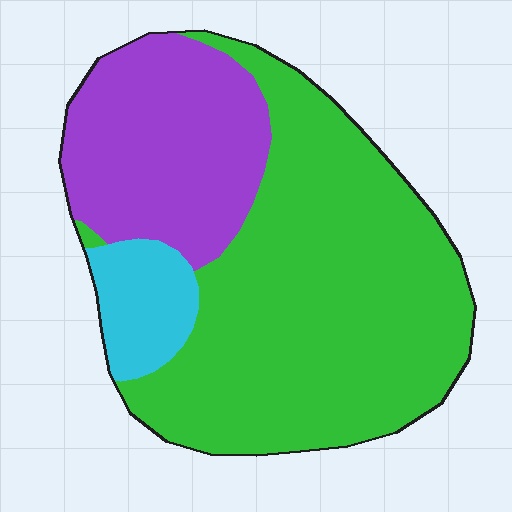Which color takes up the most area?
Green, at roughly 60%.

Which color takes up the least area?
Cyan, at roughly 10%.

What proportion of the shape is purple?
Purple takes up about one quarter (1/4) of the shape.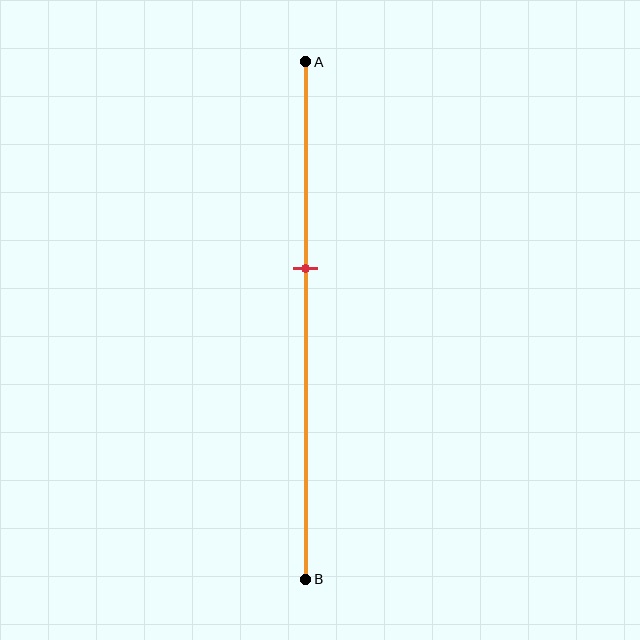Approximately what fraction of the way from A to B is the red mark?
The red mark is approximately 40% of the way from A to B.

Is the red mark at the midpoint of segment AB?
No, the mark is at about 40% from A, not at the 50% midpoint.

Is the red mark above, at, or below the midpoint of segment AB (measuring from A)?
The red mark is above the midpoint of segment AB.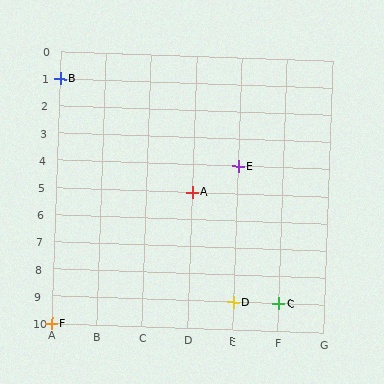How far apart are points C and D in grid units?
Points C and D are 1 column apart.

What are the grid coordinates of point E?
Point E is at grid coordinates (E, 4).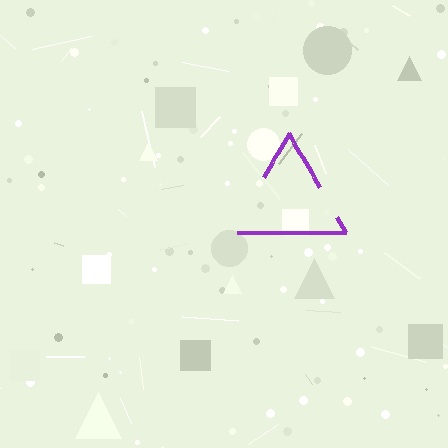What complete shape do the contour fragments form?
The contour fragments form a triangle.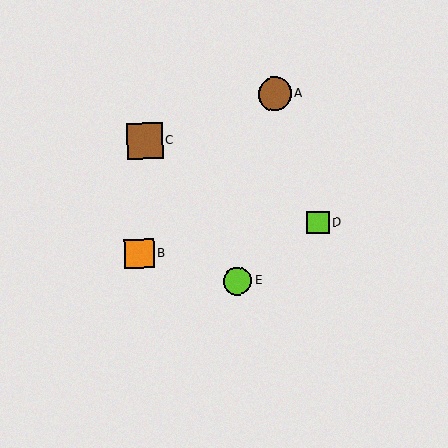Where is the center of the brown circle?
The center of the brown circle is at (275, 94).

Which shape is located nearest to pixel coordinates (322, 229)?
The lime square (labeled D) at (318, 223) is nearest to that location.